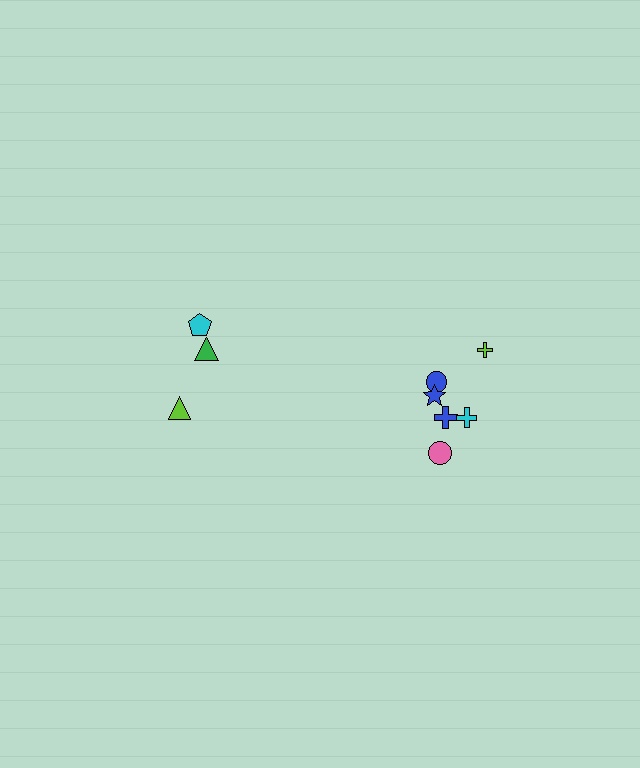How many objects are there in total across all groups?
There are 9 objects.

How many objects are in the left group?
There are 3 objects.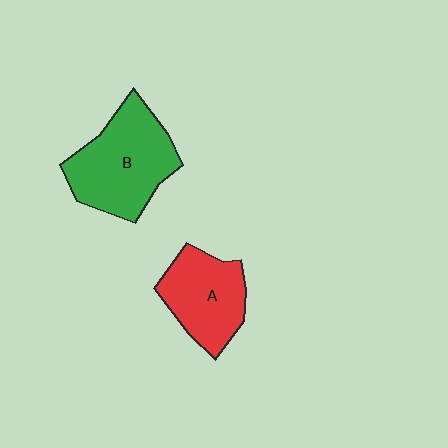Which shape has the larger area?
Shape B (green).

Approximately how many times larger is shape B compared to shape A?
Approximately 1.3 times.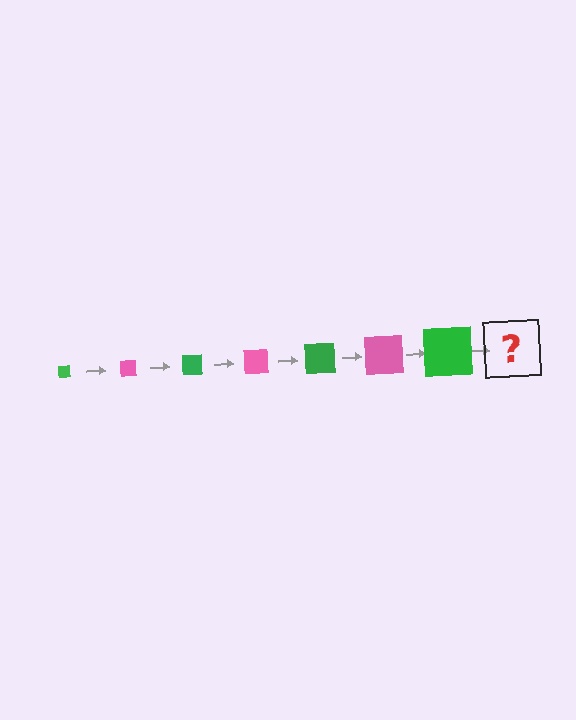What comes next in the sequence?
The next element should be a pink square, larger than the previous one.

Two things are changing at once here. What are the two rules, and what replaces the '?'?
The two rules are that the square grows larger each step and the color cycles through green and pink. The '?' should be a pink square, larger than the previous one.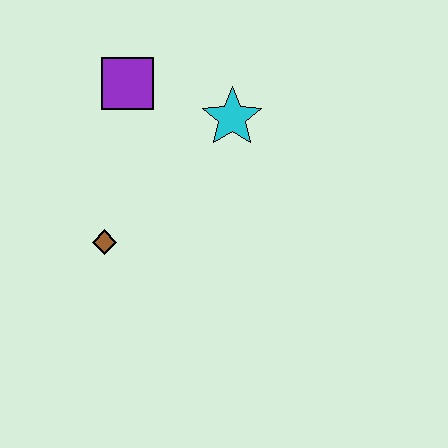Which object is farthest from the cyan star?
The brown diamond is farthest from the cyan star.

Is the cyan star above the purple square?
No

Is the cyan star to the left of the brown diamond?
No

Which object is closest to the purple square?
The cyan star is closest to the purple square.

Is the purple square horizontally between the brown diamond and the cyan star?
Yes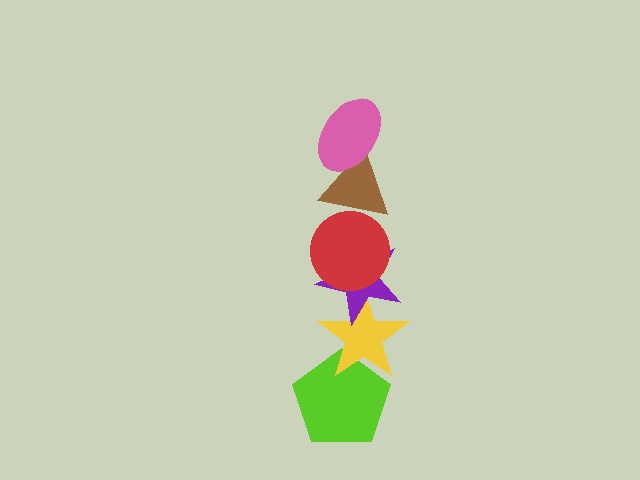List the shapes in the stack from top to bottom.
From top to bottom: the pink ellipse, the brown triangle, the red circle, the purple star, the yellow star, the lime pentagon.